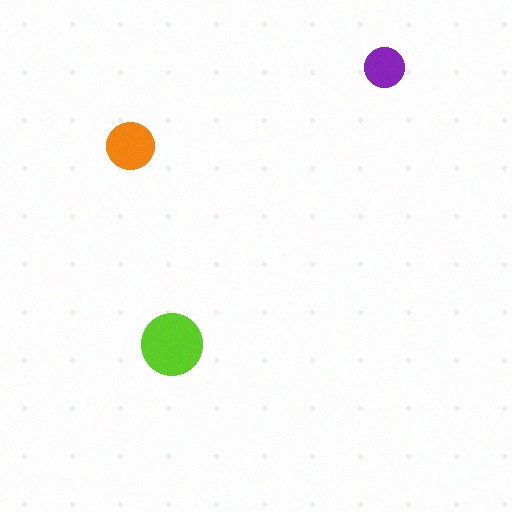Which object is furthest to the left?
The orange circle is leftmost.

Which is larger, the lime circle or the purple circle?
The lime one.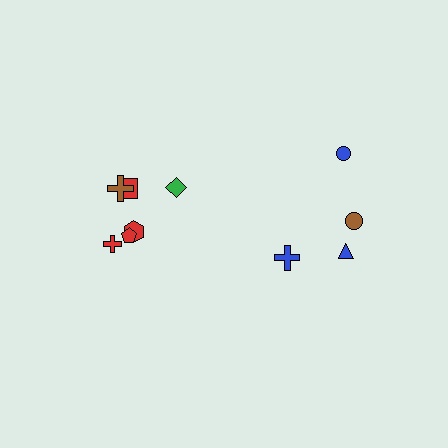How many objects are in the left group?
There are 6 objects.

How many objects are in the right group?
There are 4 objects.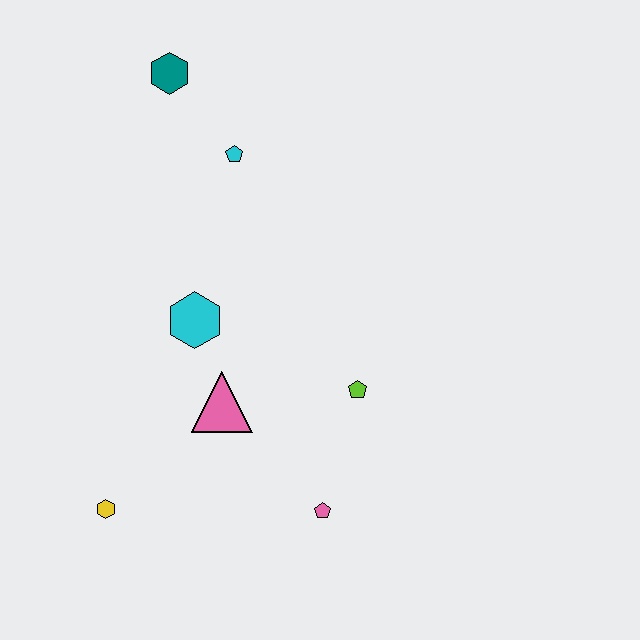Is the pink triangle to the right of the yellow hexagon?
Yes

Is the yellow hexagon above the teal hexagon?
No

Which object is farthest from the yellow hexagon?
The teal hexagon is farthest from the yellow hexagon.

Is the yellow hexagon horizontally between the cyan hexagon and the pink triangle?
No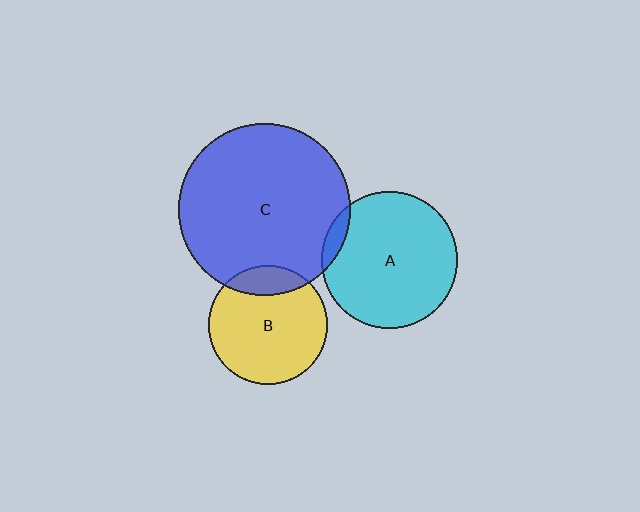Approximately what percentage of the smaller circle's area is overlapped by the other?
Approximately 15%.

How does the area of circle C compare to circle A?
Approximately 1.6 times.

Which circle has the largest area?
Circle C (blue).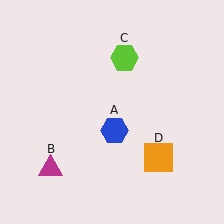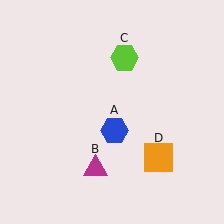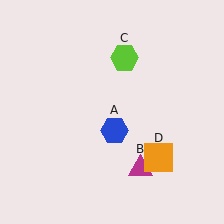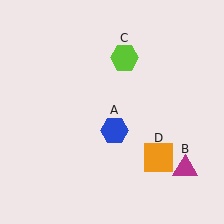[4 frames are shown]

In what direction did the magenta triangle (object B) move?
The magenta triangle (object B) moved right.